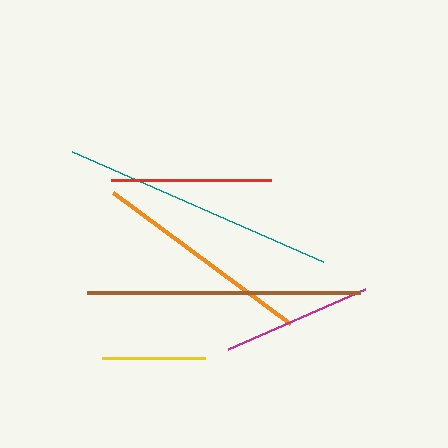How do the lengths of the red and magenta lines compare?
The red and magenta lines are approximately the same length.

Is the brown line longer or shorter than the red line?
The brown line is longer than the red line.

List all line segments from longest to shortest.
From longest to shortest: teal, brown, orange, red, magenta, yellow.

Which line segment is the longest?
The teal line is the longest at approximately 274 pixels.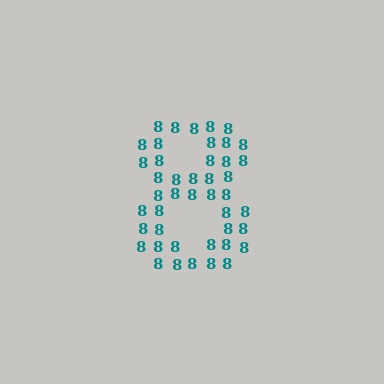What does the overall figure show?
The overall figure shows the digit 8.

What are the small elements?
The small elements are digit 8's.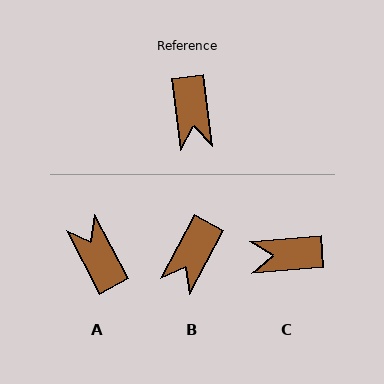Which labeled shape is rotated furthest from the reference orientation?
A, about 159 degrees away.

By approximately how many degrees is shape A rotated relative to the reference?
Approximately 159 degrees clockwise.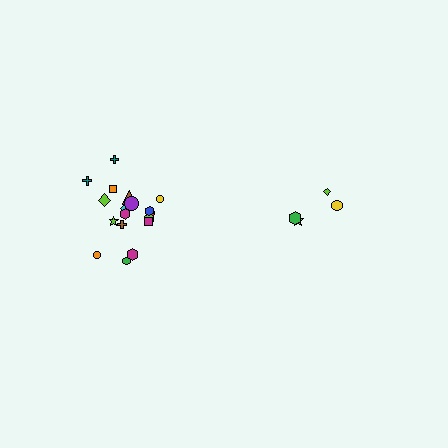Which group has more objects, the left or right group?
The left group.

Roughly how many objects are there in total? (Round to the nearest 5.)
Roughly 20 objects in total.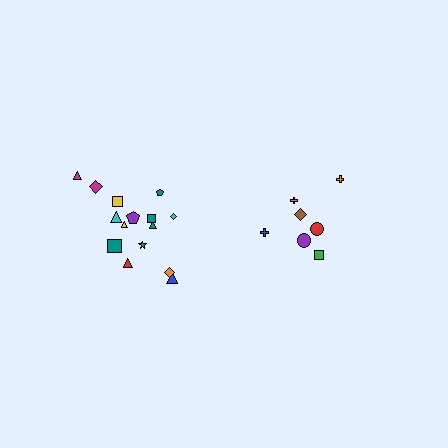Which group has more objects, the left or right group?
The left group.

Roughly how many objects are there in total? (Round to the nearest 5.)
Roughly 20 objects in total.